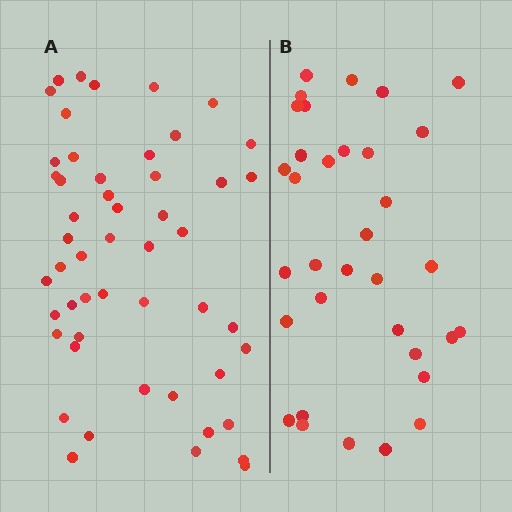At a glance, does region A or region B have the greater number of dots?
Region A (the left region) has more dots.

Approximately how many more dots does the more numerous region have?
Region A has approximately 15 more dots than region B.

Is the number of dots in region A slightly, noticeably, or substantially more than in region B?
Region A has substantially more. The ratio is roughly 1.5 to 1.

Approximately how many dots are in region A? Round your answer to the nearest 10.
About 50 dots. (The exact count is 51, which rounds to 50.)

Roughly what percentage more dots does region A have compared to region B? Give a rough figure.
About 50% more.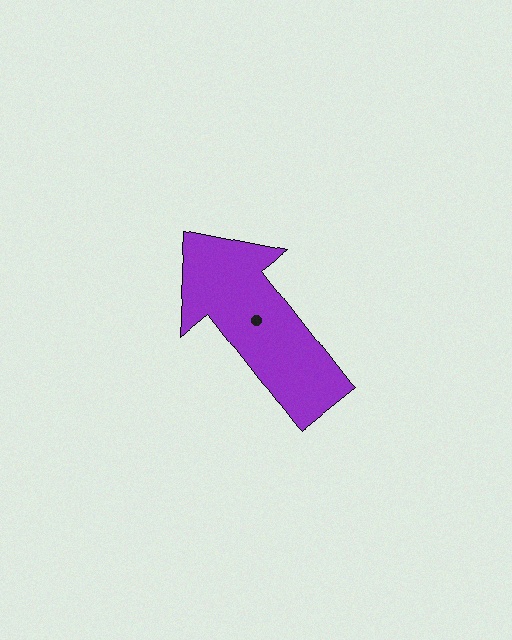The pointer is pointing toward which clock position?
Roughly 11 o'clock.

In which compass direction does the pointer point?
Northwest.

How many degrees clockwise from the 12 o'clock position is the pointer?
Approximately 322 degrees.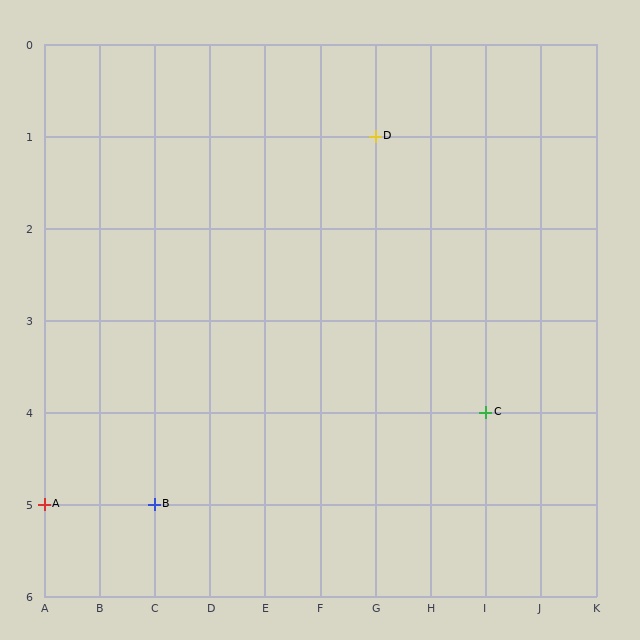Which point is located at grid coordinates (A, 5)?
Point A is at (A, 5).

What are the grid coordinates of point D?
Point D is at grid coordinates (G, 1).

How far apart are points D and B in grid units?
Points D and B are 4 columns and 4 rows apart (about 5.7 grid units diagonally).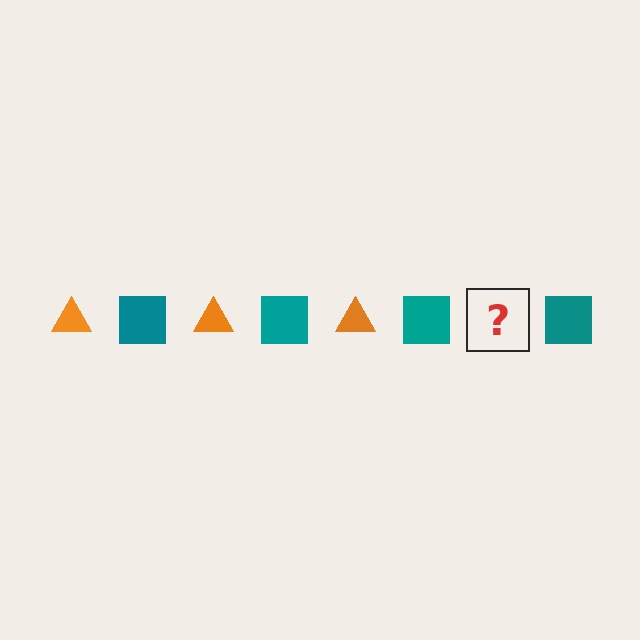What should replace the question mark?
The question mark should be replaced with an orange triangle.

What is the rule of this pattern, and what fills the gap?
The rule is that the pattern alternates between orange triangle and teal square. The gap should be filled with an orange triangle.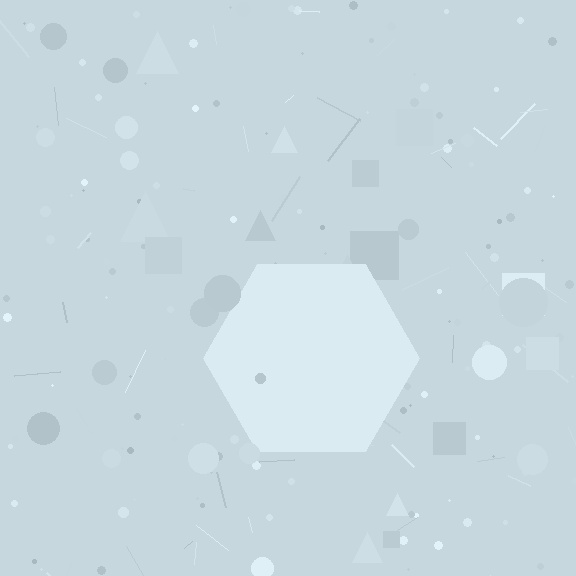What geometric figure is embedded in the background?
A hexagon is embedded in the background.